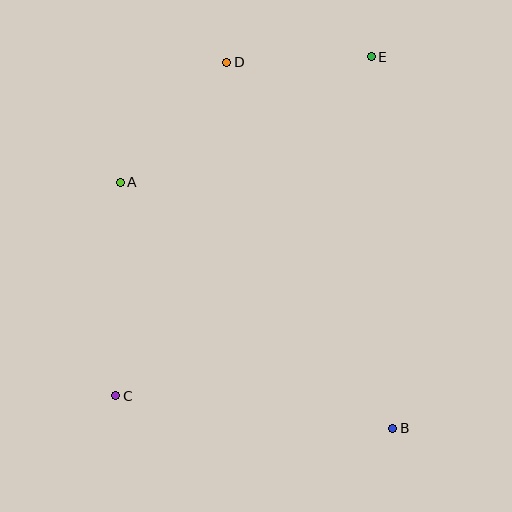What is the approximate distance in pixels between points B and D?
The distance between B and D is approximately 402 pixels.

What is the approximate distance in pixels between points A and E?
The distance between A and E is approximately 280 pixels.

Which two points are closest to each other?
Points D and E are closest to each other.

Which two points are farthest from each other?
Points C and E are farthest from each other.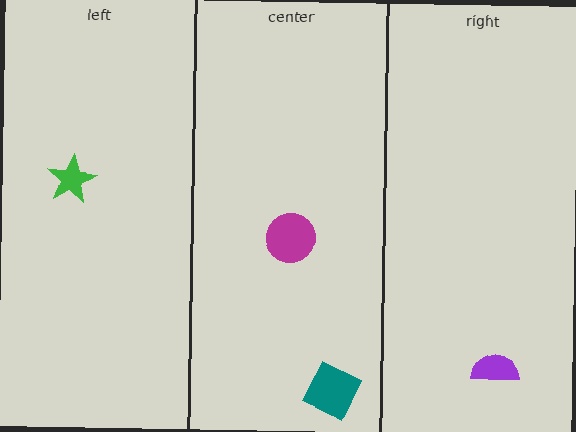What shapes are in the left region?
The green star.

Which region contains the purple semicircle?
The right region.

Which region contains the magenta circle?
The center region.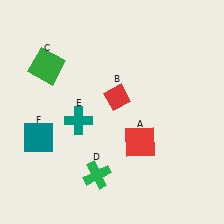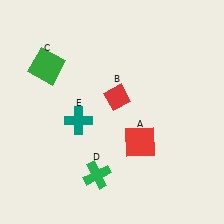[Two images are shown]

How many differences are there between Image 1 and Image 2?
There is 1 difference between the two images.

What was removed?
The teal square (F) was removed in Image 2.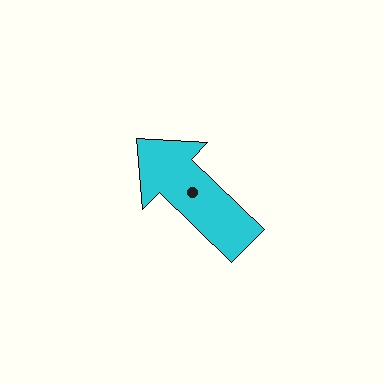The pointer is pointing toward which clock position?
Roughly 10 o'clock.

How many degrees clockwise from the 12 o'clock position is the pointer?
Approximately 314 degrees.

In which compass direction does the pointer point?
Northwest.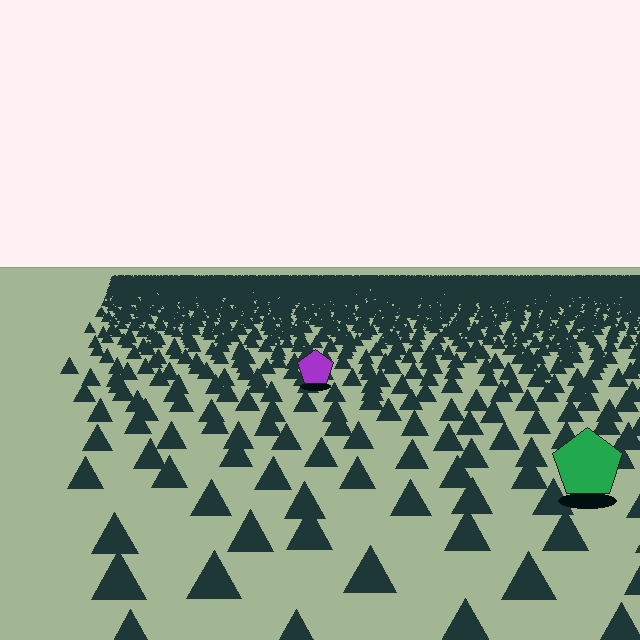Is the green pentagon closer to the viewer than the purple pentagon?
Yes. The green pentagon is closer — you can tell from the texture gradient: the ground texture is coarser near it.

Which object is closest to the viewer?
The green pentagon is closest. The texture marks near it are larger and more spread out.